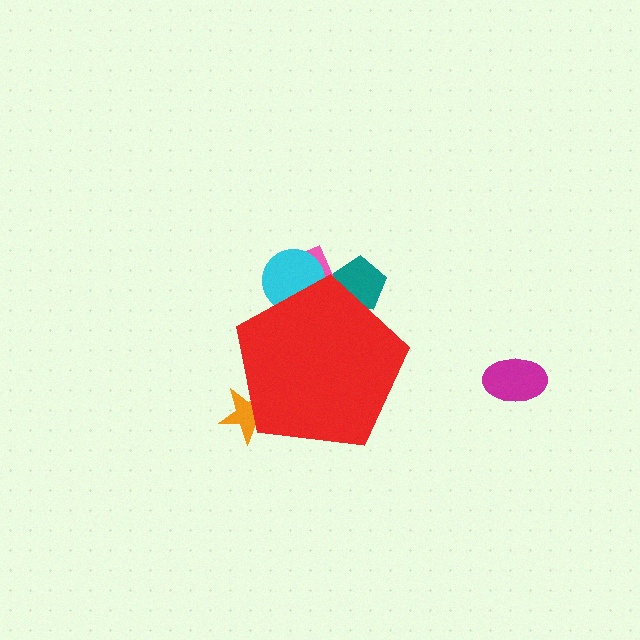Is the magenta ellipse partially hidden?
No, the magenta ellipse is fully visible.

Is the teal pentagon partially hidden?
Yes, the teal pentagon is partially hidden behind the red pentagon.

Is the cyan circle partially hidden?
Yes, the cyan circle is partially hidden behind the red pentagon.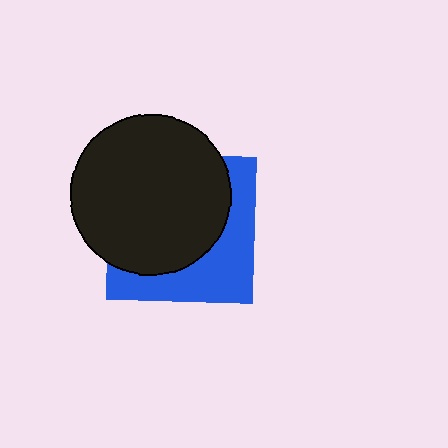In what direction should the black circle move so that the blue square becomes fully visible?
The black circle should move toward the upper-left. That is the shortest direction to clear the overlap and leave the blue square fully visible.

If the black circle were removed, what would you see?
You would see the complete blue square.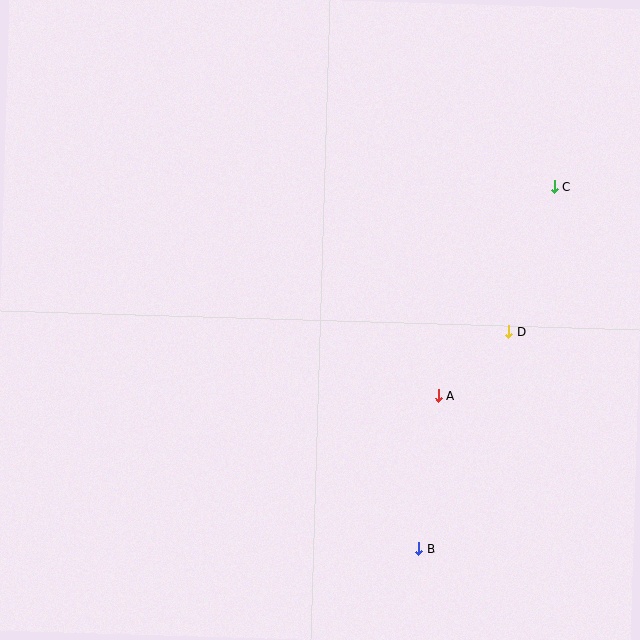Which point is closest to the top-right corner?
Point C is closest to the top-right corner.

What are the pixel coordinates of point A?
Point A is at (438, 395).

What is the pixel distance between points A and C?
The distance between A and C is 239 pixels.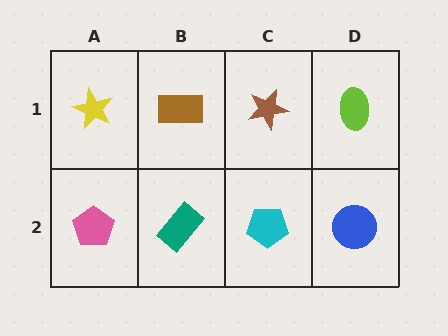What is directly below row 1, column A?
A pink pentagon.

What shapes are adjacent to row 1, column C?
A cyan pentagon (row 2, column C), a brown rectangle (row 1, column B), a lime ellipse (row 1, column D).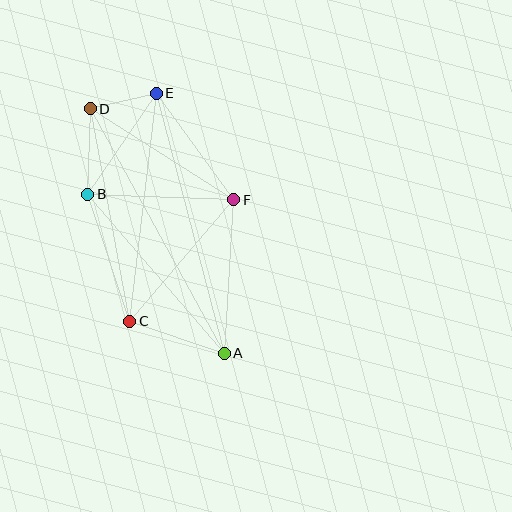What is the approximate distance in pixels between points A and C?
The distance between A and C is approximately 100 pixels.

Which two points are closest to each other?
Points D and E are closest to each other.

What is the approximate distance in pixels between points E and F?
The distance between E and F is approximately 132 pixels.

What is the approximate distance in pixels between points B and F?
The distance between B and F is approximately 146 pixels.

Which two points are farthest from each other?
Points A and D are farthest from each other.